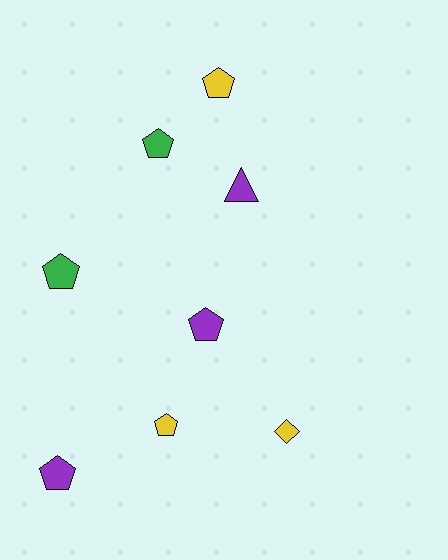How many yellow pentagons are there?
There are 2 yellow pentagons.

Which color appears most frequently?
Yellow, with 3 objects.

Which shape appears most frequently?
Pentagon, with 6 objects.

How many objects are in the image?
There are 8 objects.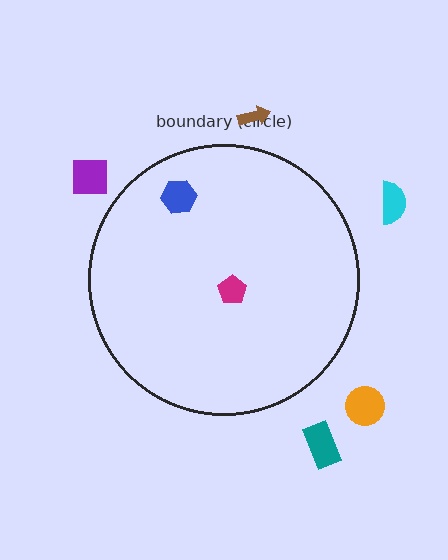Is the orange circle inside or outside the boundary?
Outside.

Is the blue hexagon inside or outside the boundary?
Inside.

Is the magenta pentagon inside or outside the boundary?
Inside.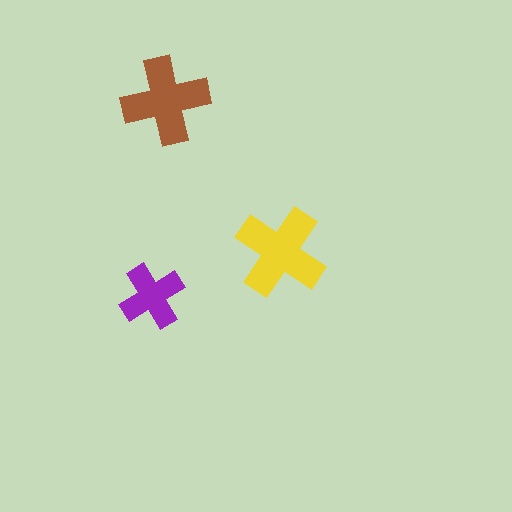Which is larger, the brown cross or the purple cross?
The brown one.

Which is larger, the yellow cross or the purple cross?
The yellow one.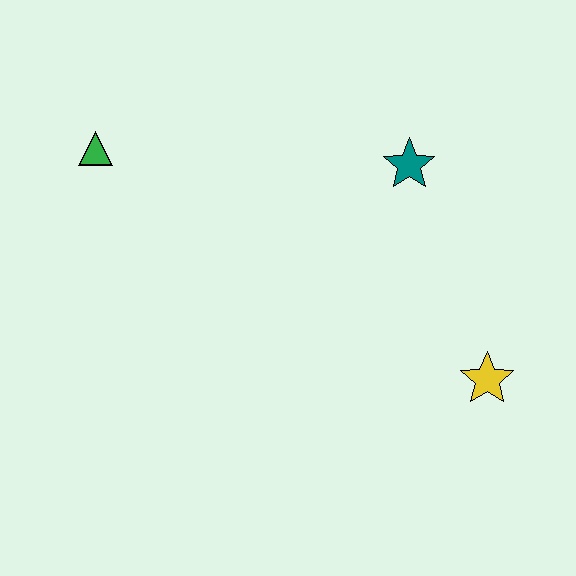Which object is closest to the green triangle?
The teal star is closest to the green triangle.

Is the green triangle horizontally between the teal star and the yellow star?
No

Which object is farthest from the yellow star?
The green triangle is farthest from the yellow star.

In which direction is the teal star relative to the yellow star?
The teal star is above the yellow star.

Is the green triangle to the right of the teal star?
No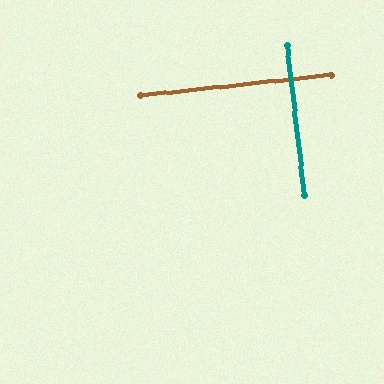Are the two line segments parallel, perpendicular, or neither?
Perpendicular — they meet at approximately 90°.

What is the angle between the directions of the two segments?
Approximately 90 degrees.